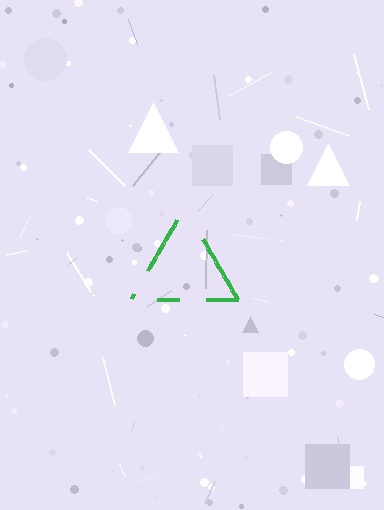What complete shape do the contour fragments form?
The contour fragments form a triangle.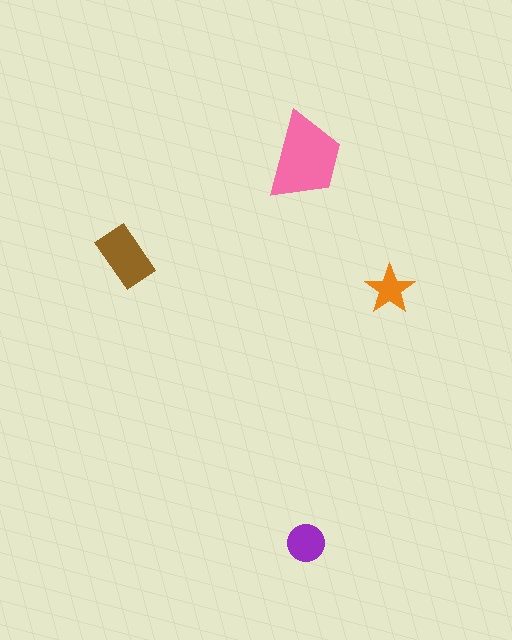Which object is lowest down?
The purple circle is bottommost.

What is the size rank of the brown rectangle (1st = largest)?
2nd.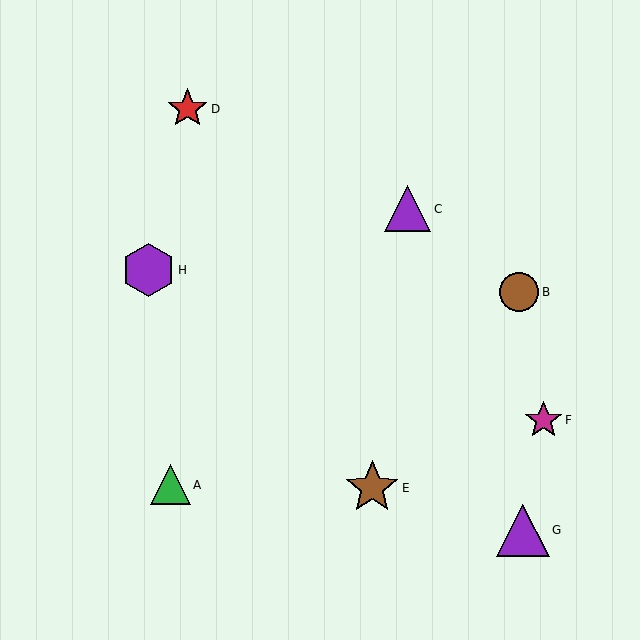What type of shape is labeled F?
Shape F is a magenta star.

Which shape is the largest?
The brown star (labeled E) is the largest.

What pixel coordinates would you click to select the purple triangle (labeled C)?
Click at (407, 209) to select the purple triangle C.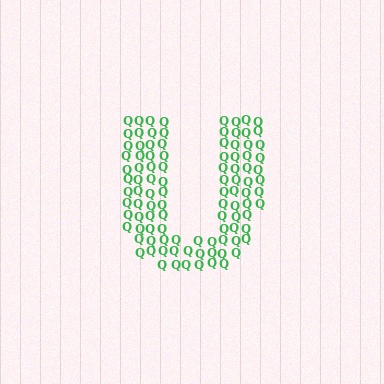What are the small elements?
The small elements are letter Q's.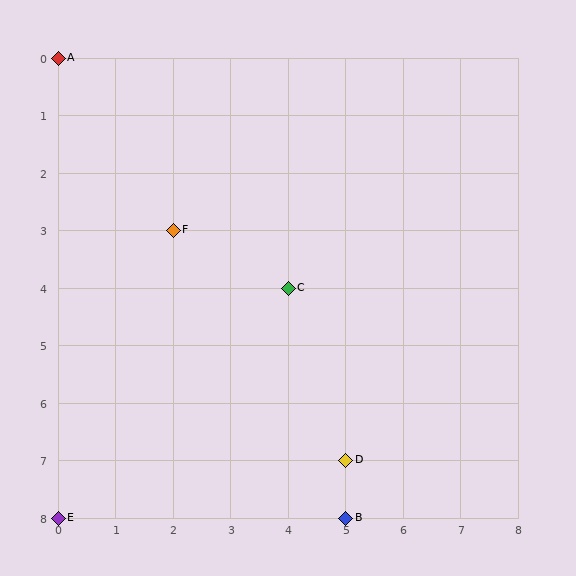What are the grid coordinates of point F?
Point F is at grid coordinates (2, 3).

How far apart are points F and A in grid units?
Points F and A are 2 columns and 3 rows apart (about 3.6 grid units diagonally).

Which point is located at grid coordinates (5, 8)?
Point B is at (5, 8).